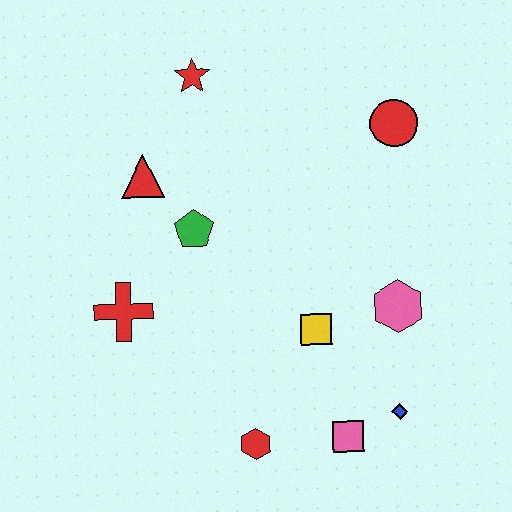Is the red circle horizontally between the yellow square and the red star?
No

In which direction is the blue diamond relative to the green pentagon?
The blue diamond is to the right of the green pentagon.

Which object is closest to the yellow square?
The pink hexagon is closest to the yellow square.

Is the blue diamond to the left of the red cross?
No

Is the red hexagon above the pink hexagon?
No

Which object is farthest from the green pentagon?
The blue diamond is farthest from the green pentagon.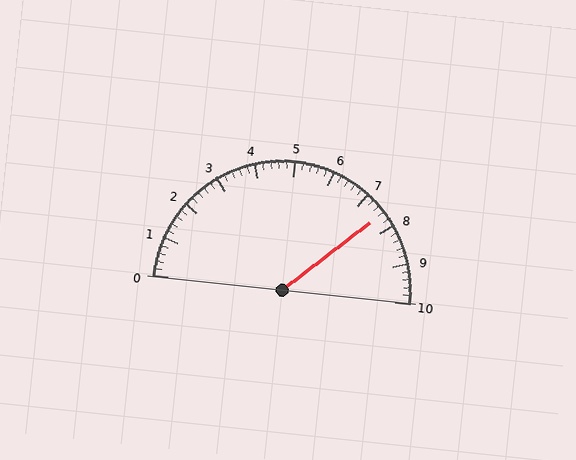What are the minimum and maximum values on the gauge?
The gauge ranges from 0 to 10.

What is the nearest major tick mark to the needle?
The nearest major tick mark is 8.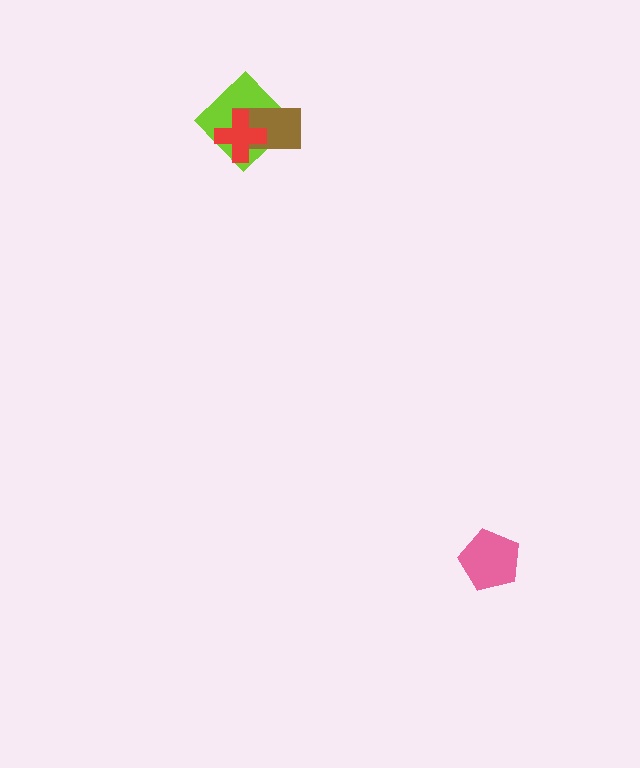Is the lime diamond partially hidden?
Yes, it is partially covered by another shape.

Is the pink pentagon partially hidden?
No, no other shape covers it.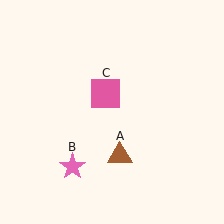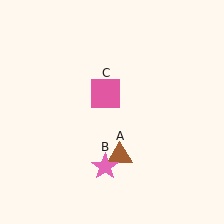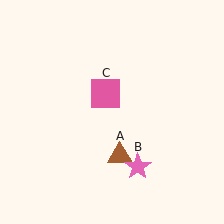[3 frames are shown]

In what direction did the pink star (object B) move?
The pink star (object B) moved right.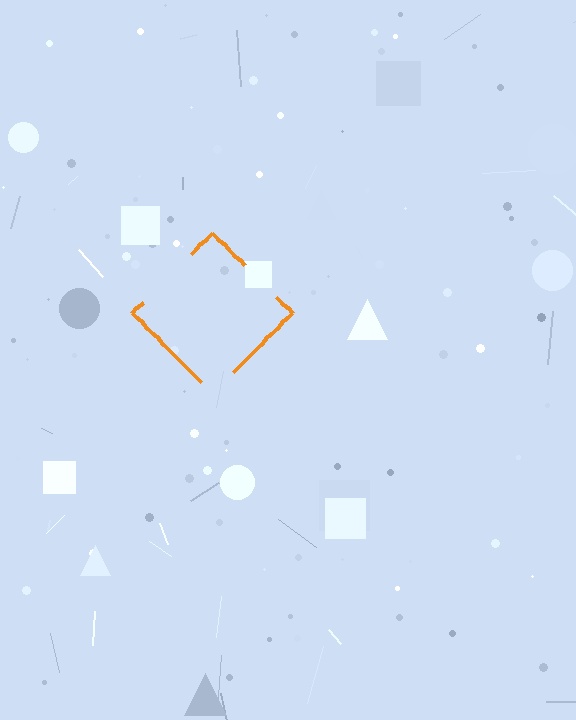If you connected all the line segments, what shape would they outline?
They would outline a diamond.